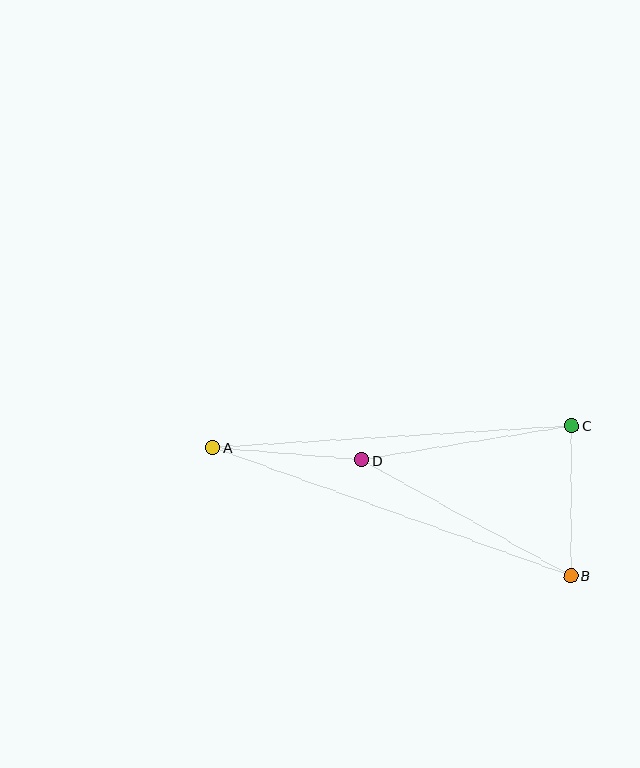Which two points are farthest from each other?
Points A and B are farthest from each other.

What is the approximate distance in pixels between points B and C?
The distance between B and C is approximately 150 pixels.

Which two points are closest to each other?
Points A and D are closest to each other.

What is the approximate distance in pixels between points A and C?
The distance between A and C is approximately 360 pixels.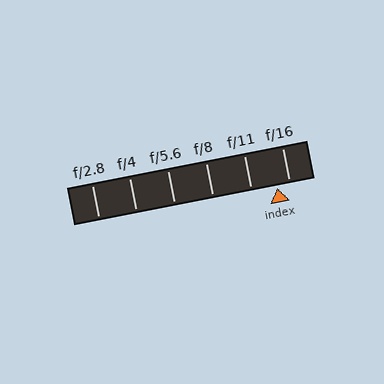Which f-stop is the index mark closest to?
The index mark is closest to f/16.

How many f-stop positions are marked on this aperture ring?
There are 6 f-stop positions marked.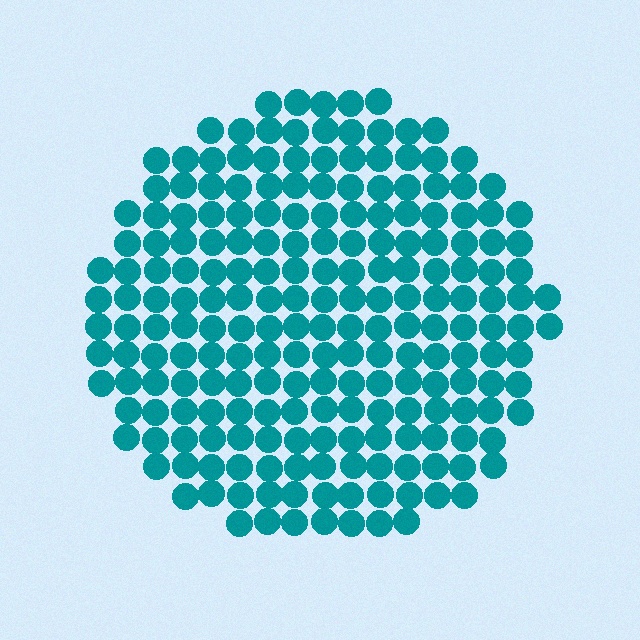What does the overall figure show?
The overall figure shows a circle.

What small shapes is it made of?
It is made of small circles.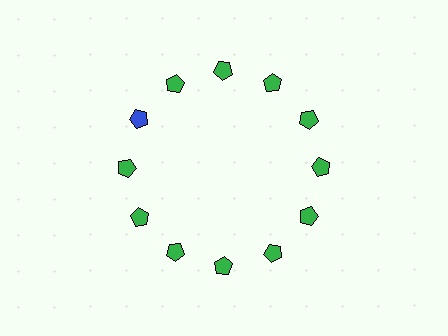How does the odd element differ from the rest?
It has a different color: blue instead of green.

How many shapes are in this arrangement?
There are 12 shapes arranged in a ring pattern.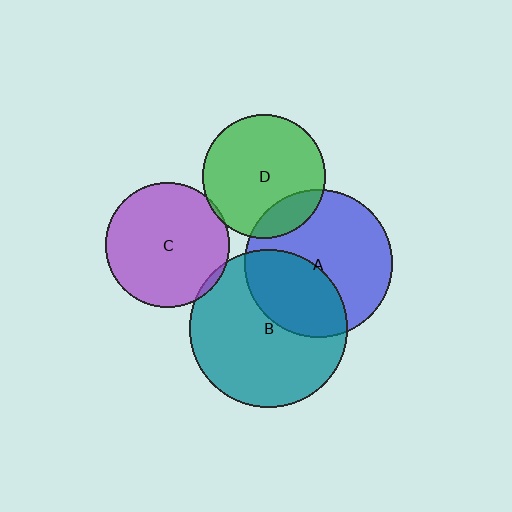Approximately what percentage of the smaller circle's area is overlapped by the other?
Approximately 40%.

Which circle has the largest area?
Circle B (teal).